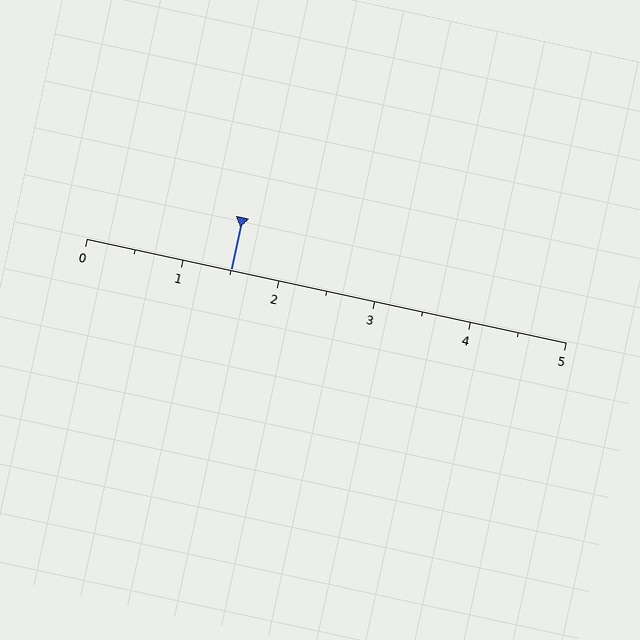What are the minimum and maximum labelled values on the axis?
The axis runs from 0 to 5.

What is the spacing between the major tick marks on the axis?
The major ticks are spaced 1 apart.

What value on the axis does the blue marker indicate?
The marker indicates approximately 1.5.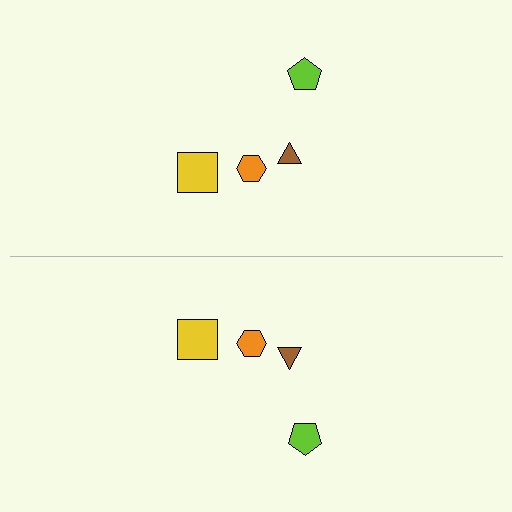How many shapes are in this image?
There are 8 shapes in this image.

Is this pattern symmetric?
Yes, this pattern has bilateral (reflection) symmetry.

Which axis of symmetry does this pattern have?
The pattern has a horizontal axis of symmetry running through the center of the image.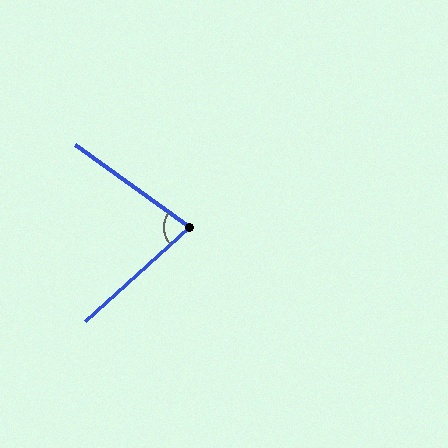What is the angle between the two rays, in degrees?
Approximately 78 degrees.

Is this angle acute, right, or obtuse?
It is acute.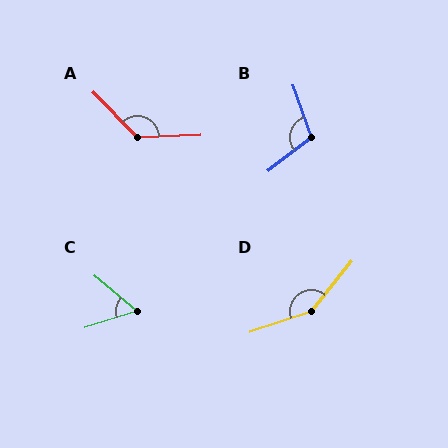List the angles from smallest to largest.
C (57°), B (108°), A (132°), D (147°).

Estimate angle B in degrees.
Approximately 108 degrees.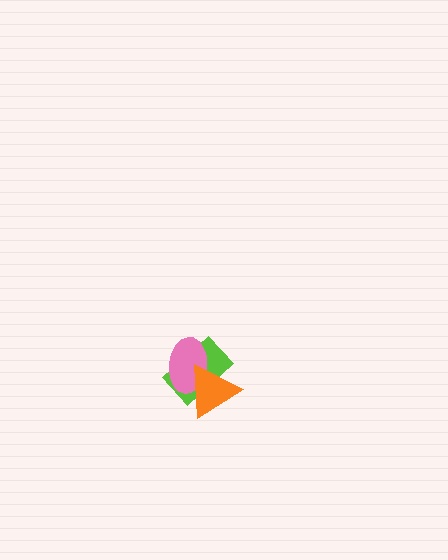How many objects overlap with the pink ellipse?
2 objects overlap with the pink ellipse.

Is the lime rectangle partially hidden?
Yes, it is partially covered by another shape.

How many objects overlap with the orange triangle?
2 objects overlap with the orange triangle.